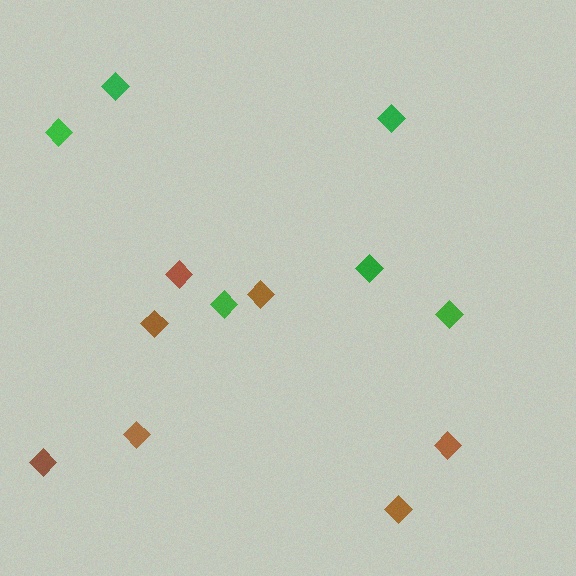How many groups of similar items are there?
There are 2 groups: one group of green diamonds (6) and one group of brown diamonds (7).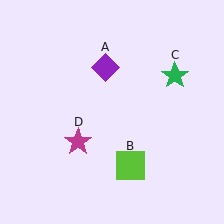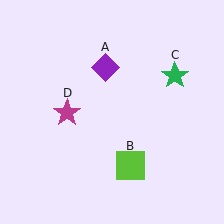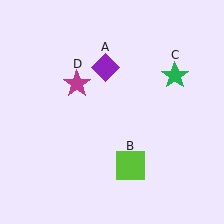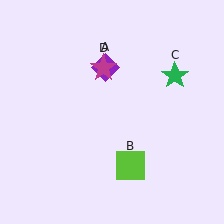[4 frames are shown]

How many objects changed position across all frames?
1 object changed position: magenta star (object D).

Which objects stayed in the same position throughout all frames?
Purple diamond (object A) and lime square (object B) and green star (object C) remained stationary.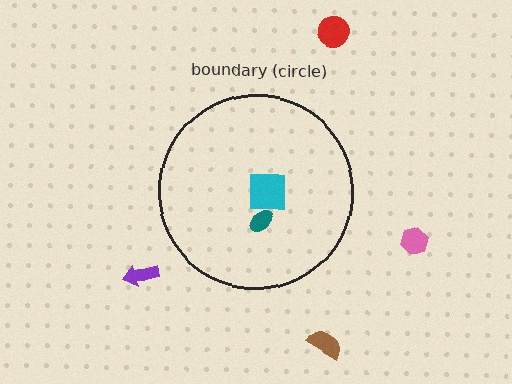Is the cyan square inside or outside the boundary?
Inside.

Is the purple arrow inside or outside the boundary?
Outside.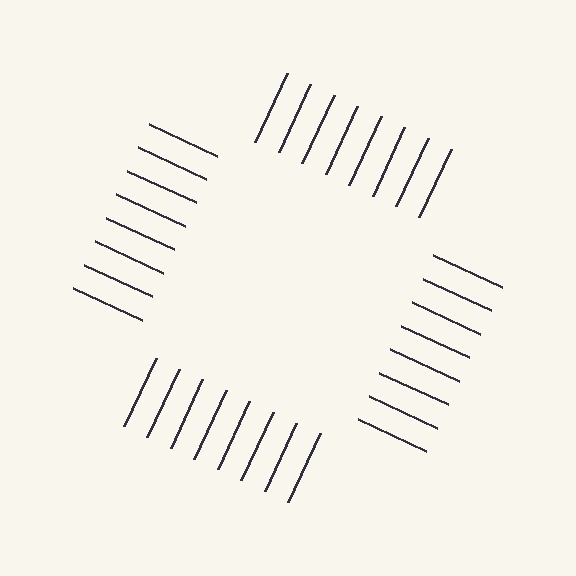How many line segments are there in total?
32 — 8 along each of the 4 edges.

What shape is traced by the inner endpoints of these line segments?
An illusory square — the line segments terminate on its edges but no continuous stroke is drawn.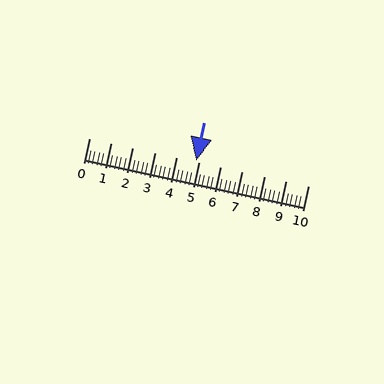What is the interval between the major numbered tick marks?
The major tick marks are spaced 1 units apart.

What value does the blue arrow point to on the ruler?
The blue arrow points to approximately 4.9.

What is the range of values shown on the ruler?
The ruler shows values from 0 to 10.